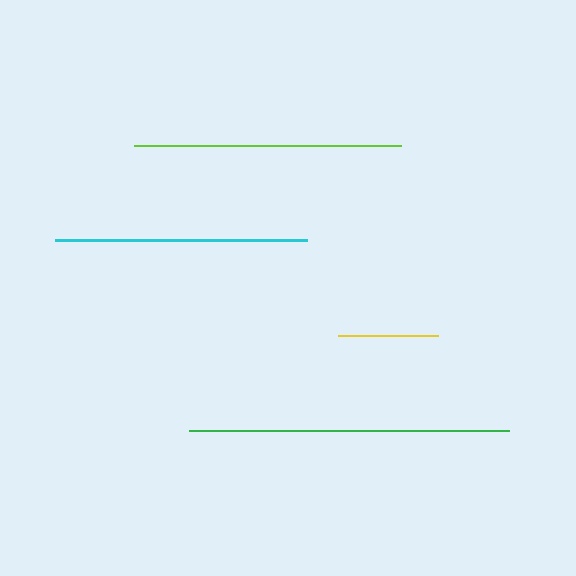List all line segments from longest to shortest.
From longest to shortest: green, lime, cyan, yellow.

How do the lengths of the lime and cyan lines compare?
The lime and cyan lines are approximately the same length.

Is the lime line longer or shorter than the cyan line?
The lime line is longer than the cyan line.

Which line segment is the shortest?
The yellow line is the shortest at approximately 99 pixels.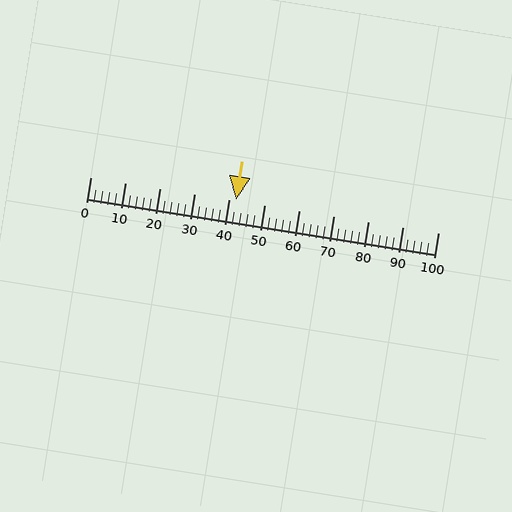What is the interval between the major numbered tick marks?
The major tick marks are spaced 10 units apart.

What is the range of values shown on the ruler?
The ruler shows values from 0 to 100.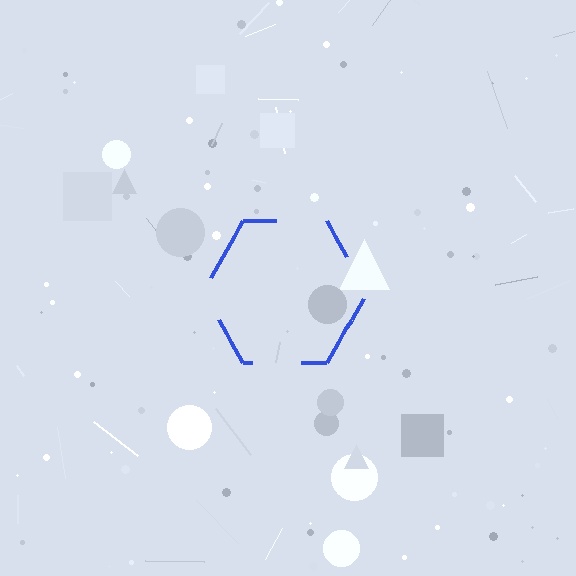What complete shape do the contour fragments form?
The contour fragments form a hexagon.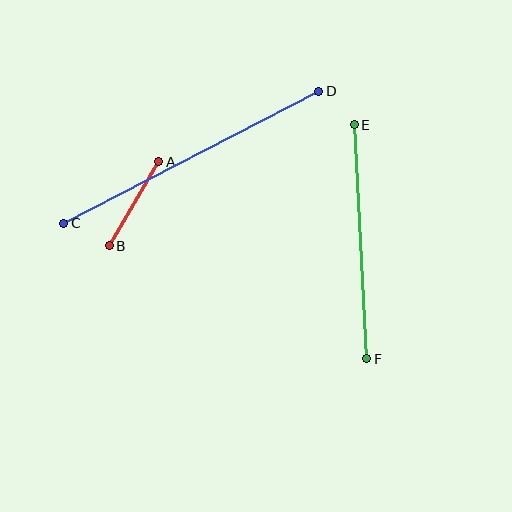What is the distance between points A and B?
The distance is approximately 97 pixels.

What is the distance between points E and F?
The distance is approximately 235 pixels.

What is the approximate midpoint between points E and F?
The midpoint is at approximately (361, 242) pixels.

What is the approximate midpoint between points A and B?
The midpoint is at approximately (134, 204) pixels.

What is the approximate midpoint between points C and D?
The midpoint is at approximately (191, 157) pixels.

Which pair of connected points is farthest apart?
Points C and D are farthest apart.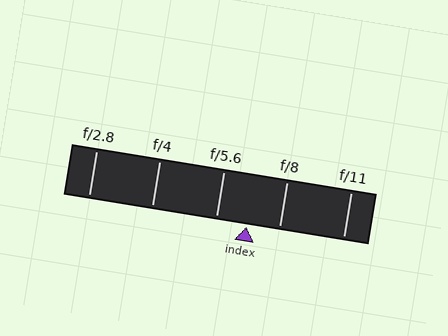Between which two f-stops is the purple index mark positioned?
The index mark is between f/5.6 and f/8.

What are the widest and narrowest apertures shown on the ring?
The widest aperture shown is f/2.8 and the narrowest is f/11.